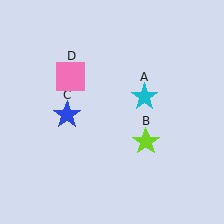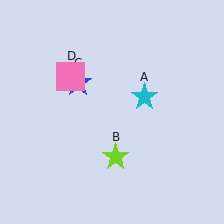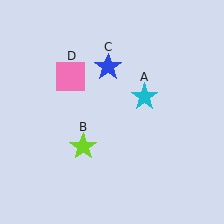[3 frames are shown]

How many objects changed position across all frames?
2 objects changed position: lime star (object B), blue star (object C).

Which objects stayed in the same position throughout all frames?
Cyan star (object A) and pink square (object D) remained stationary.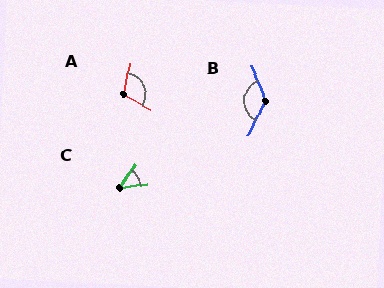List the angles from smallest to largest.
C (48°), A (107°), B (133°).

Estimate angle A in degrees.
Approximately 107 degrees.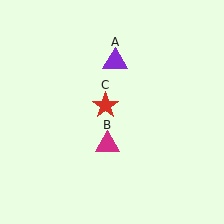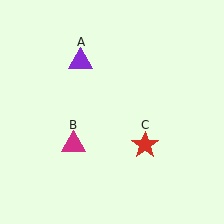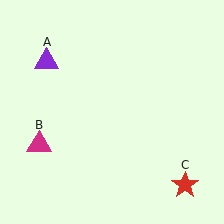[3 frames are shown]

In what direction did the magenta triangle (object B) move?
The magenta triangle (object B) moved left.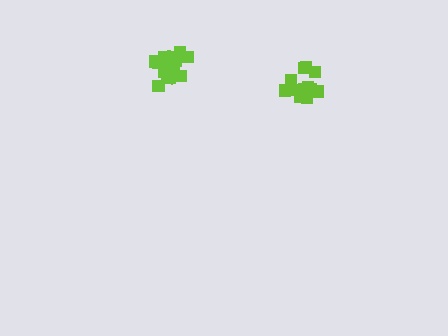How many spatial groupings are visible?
There are 2 spatial groupings.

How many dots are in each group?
Group 1: 16 dots, Group 2: 18 dots (34 total).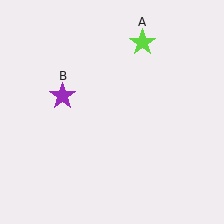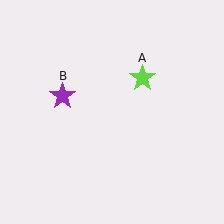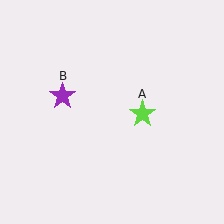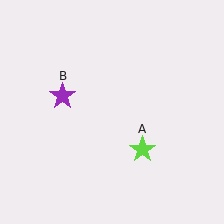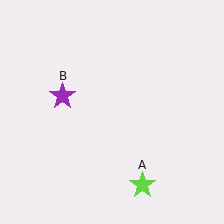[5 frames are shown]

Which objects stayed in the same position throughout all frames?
Purple star (object B) remained stationary.